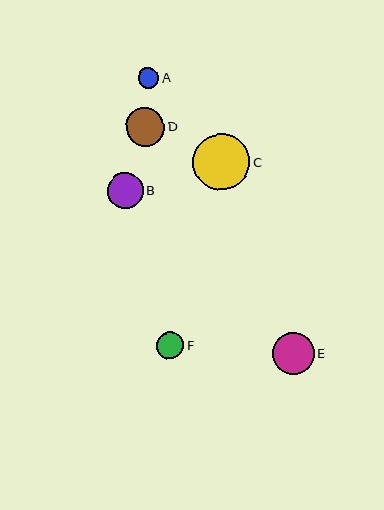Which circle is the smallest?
Circle A is the smallest with a size of approximately 20 pixels.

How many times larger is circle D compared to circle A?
Circle D is approximately 1.9 times the size of circle A.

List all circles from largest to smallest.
From largest to smallest: C, E, D, B, F, A.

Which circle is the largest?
Circle C is the largest with a size of approximately 57 pixels.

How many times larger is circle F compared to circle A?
Circle F is approximately 1.3 times the size of circle A.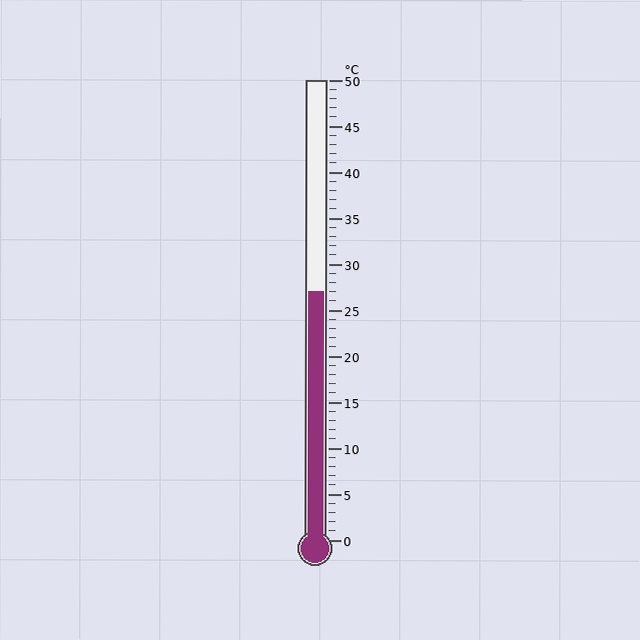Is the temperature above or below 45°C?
The temperature is below 45°C.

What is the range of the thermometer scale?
The thermometer scale ranges from 0°C to 50°C.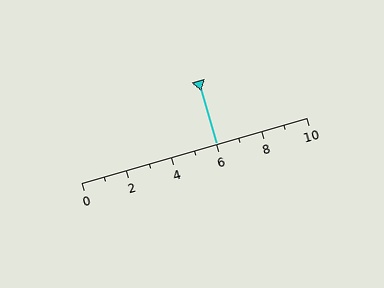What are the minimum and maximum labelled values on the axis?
The axis runs from 0 to 10.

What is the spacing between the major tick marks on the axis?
The major ticks are spaced 2 apart.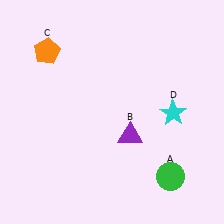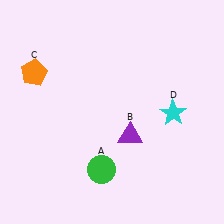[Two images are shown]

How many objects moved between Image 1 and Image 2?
2 objects moved between the two images.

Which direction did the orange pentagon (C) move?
The orange pentagon (C) moved down.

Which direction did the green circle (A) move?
The green circle (A) moved left.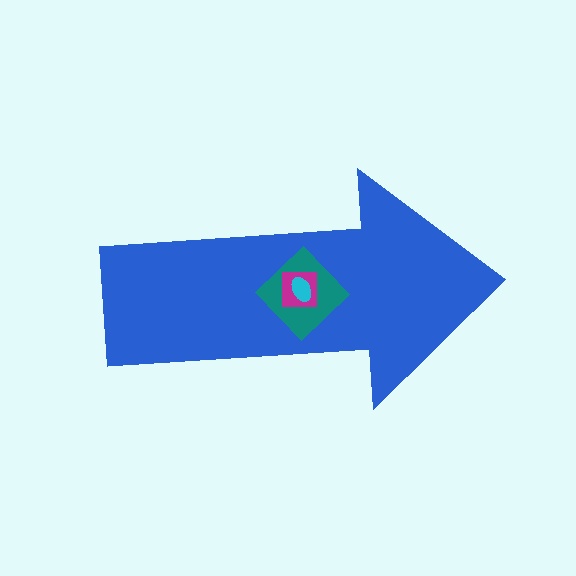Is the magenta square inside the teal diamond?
Yes.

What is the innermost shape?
The cyan ellipse.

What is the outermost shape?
The blue arrow.